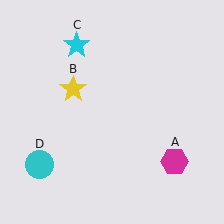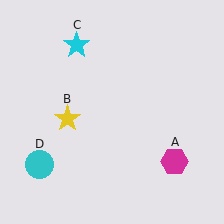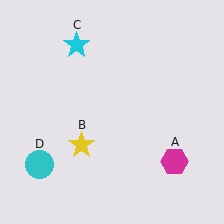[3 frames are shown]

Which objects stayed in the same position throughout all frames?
Magenta hexagon (object A) and cyan star (object C) and cyan circle (object D) remained stationary.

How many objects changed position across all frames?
1 object changed position: yellow star (object B).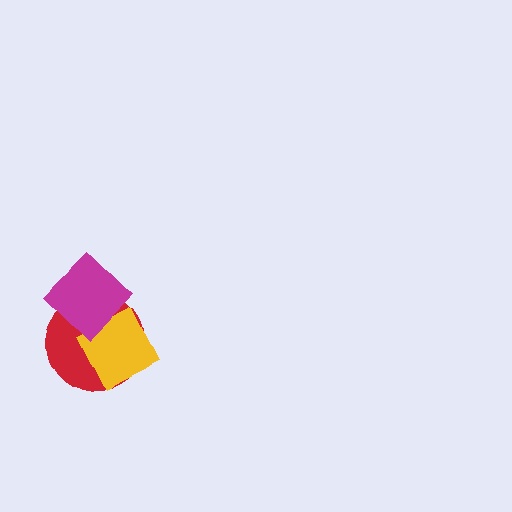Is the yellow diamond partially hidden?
Yes, it is partially covered by another shape.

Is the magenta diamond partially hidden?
No, no other shape covers it.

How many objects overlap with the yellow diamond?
2 objects overlap with the yellow diamond.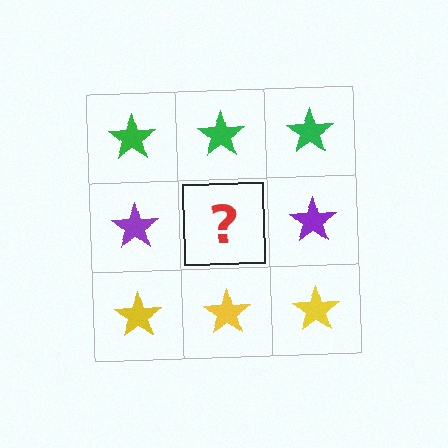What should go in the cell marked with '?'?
The missing cell should contain a purple star.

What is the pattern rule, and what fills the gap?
The rule is that each row has a consistent color. The gap should be filled with a purple star.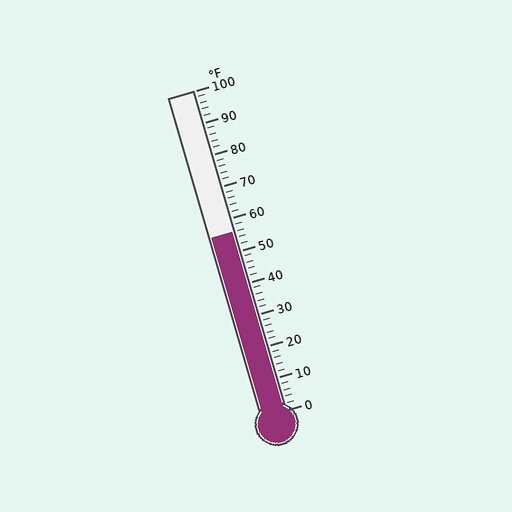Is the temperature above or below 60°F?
The temperature is below 60°F.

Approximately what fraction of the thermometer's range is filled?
The thermometer is filled to approximately 55% of its range.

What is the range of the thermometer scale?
The thermometer scale ranges from 0°F to 100°F.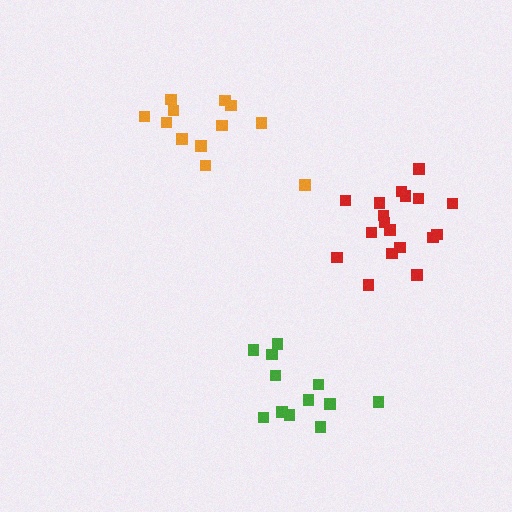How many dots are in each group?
Group 1: 13 dots, Group 2: 18 dots, Group 3: 12 dots (43 total).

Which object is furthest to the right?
The red cluster is rightmost.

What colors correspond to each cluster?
The clusters are colored: green, red, orange.